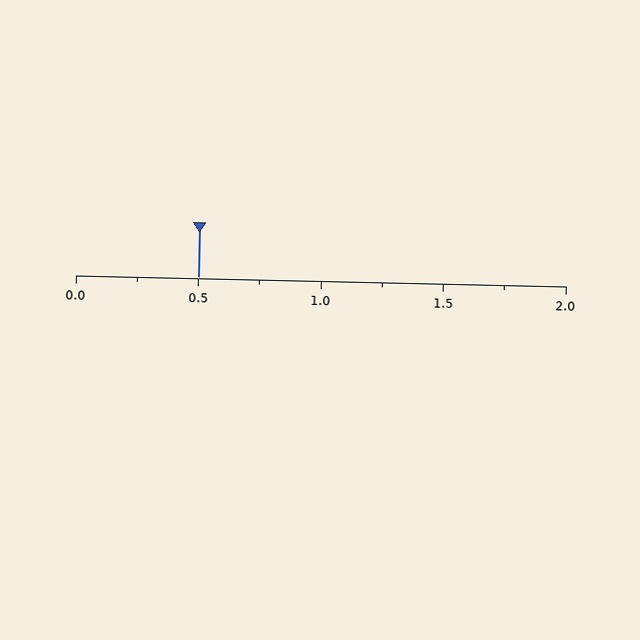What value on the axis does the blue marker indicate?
The marker indicates approximately 0.5.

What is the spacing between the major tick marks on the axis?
The major ticks are spaced 0.5 apart.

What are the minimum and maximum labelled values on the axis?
The axis runs from 0.0 to 2.0.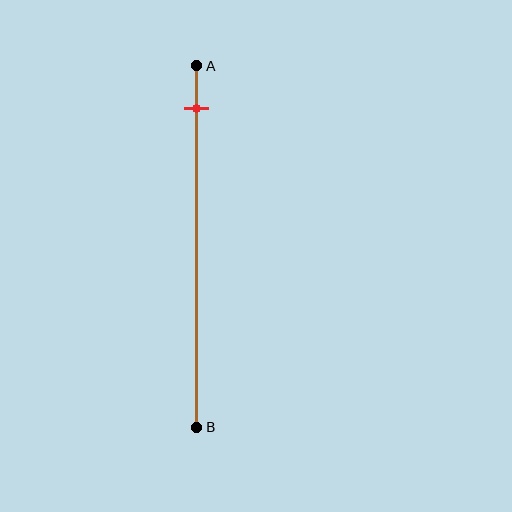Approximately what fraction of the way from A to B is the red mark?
The red mark is approximately 10% of the way from A to B.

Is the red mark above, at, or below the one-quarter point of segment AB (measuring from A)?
The red mark is above the one-quarter point of segment AB.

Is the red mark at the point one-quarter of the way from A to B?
No, the mark is at about 10% from A, not at the 25% one-quarter point.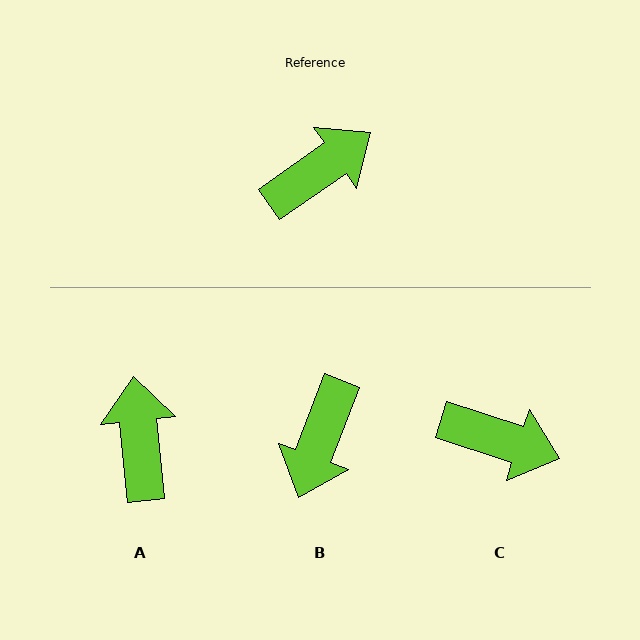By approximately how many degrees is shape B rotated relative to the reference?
Approximately 146 degrees clockwise.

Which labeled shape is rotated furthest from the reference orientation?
B, about 146 degrees away.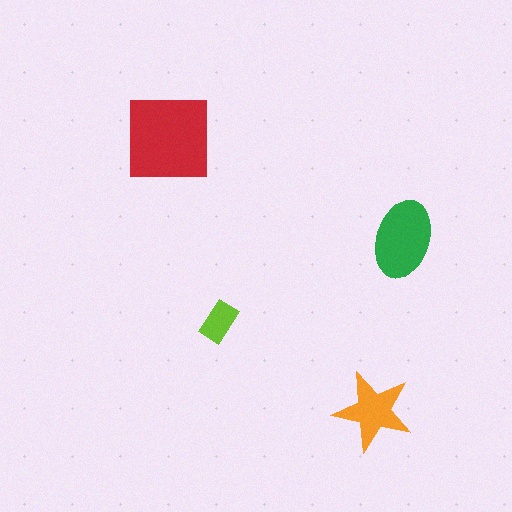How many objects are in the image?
There are 4 objects in the image.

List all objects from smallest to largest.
The lime rectangle, the orange star, the green ellipse, the red square.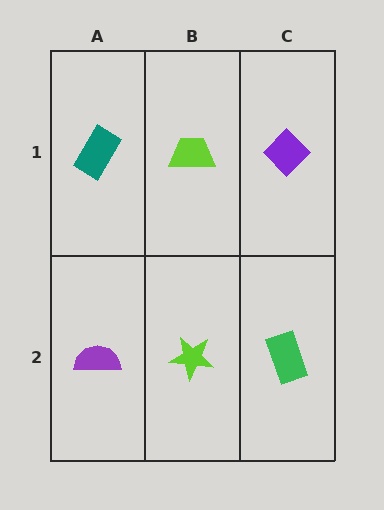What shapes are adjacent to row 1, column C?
A green rectangle (row 2, column C), a lime trapezoid (row 1, column B).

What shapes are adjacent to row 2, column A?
A teal rectangle (row 1, column A), a lime star (row 2, column B).